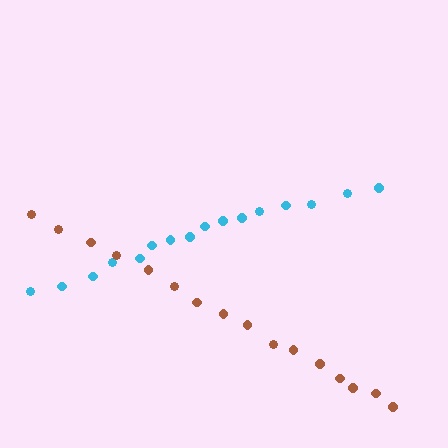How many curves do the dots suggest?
There are 2 distinct paths.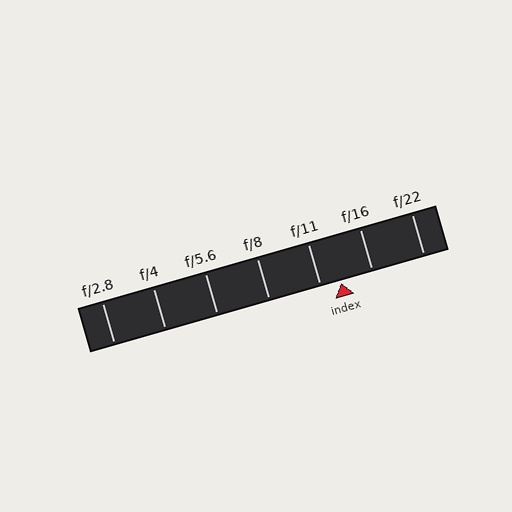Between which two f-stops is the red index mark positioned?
The index mark is between f/11 and f/16.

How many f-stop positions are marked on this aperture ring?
There are 7 f-stop positions marked.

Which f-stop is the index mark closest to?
The index mark is closest to f/11.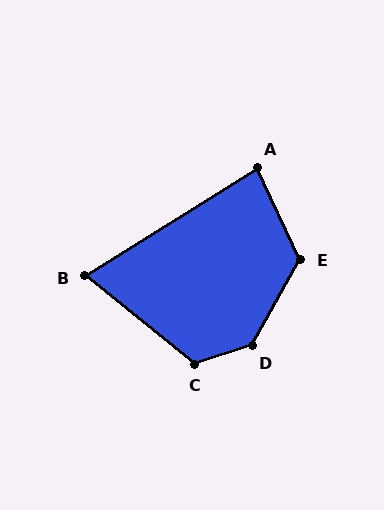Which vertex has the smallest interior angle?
B, at approximately 71 degrees.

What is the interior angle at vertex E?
Approximately 125 degrees (obtuse).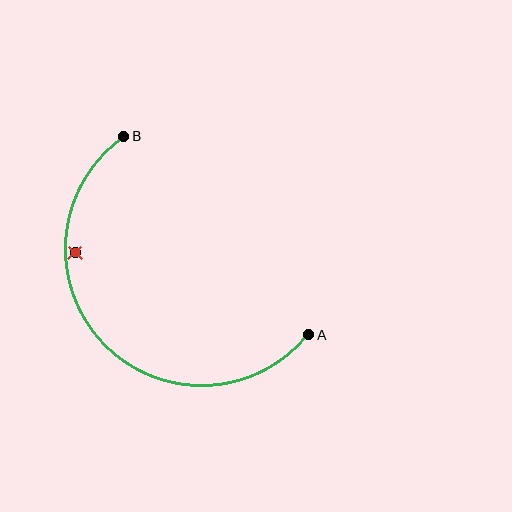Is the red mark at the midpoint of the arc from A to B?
No — the red mark does not lie on the arc at all. It sits slightly inside the curve.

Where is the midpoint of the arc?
The arc midpoint is the point on the curve farthest from the straight line joining A and B. It sits below and to the left of that line.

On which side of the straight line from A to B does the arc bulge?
The arc bulges below and to the left of the straight line connecting A and B.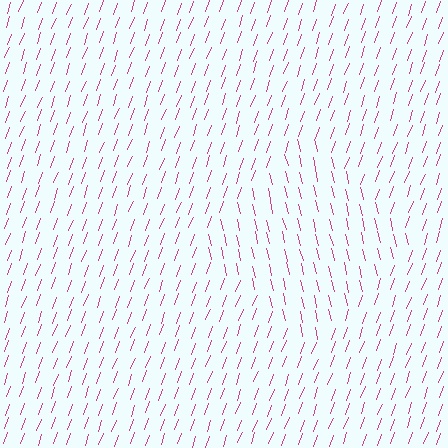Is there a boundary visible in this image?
Yes, there is a texture boundary formed by a change in line orientation.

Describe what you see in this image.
The image is filled with small magenta line segments. A diamond region in the image has lines oriented differently from the surrounding lines, creating a visible texture boundary.